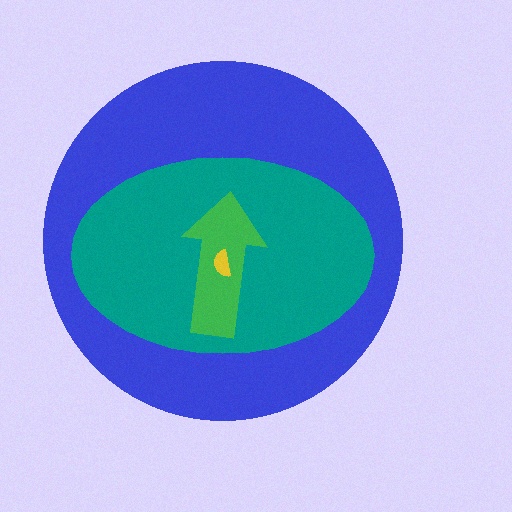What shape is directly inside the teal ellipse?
The green arrow.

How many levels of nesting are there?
4.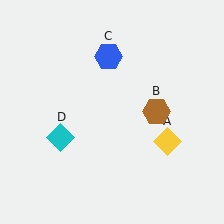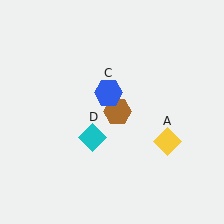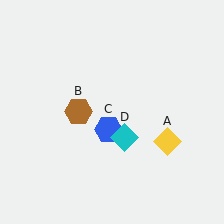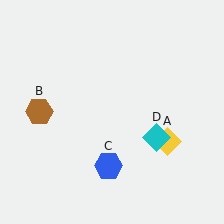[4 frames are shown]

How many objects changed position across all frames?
3 objects changed position: brown hexagon (object B), blue hexagon (object C), cyan diamond (object D).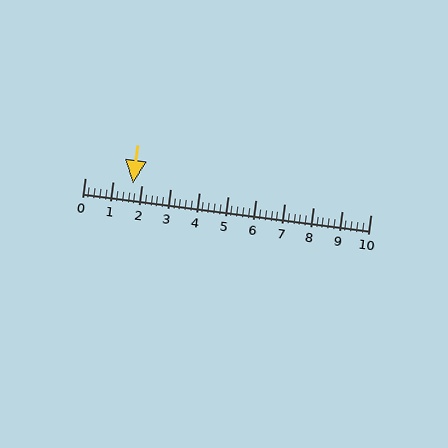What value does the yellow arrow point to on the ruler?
The yellow arrow points to approximately 1.7.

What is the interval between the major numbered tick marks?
The major tick marks are spaced 1 units apart.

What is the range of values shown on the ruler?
The ruler shows values from 0 to 10.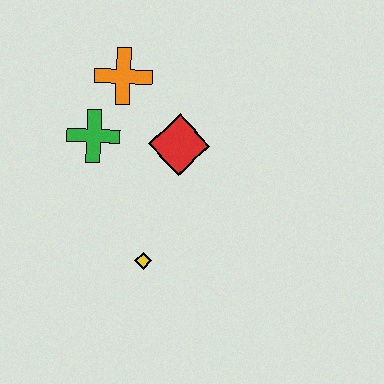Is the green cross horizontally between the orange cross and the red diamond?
No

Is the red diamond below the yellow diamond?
No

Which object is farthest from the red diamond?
The yellow diamond is farthest from the red diamond.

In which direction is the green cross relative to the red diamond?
The green cross is to the left of the red diamond.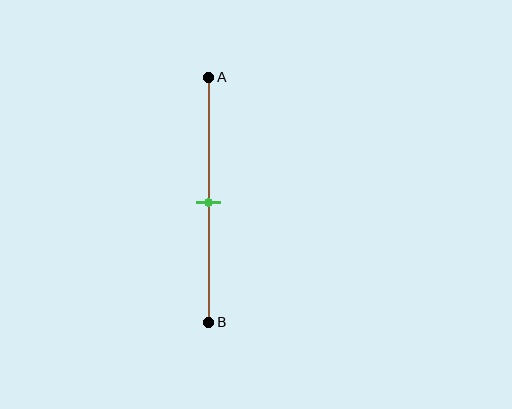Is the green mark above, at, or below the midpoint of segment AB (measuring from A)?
The green mark is approximately at the midpoint of segment AB.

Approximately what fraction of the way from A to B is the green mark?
The green mark is approximately 50% of the way from A to B.